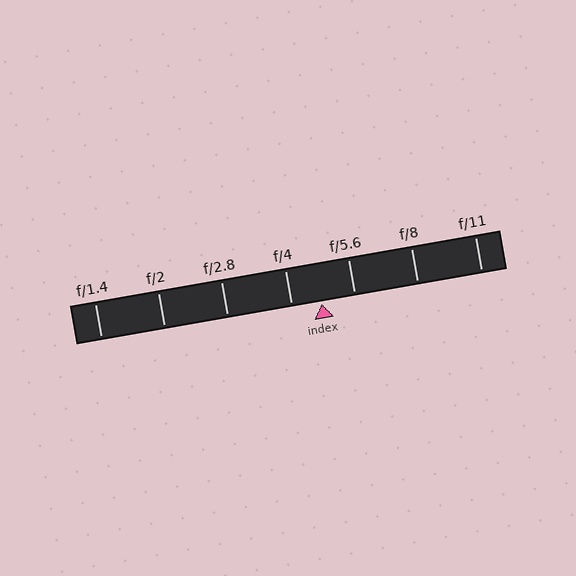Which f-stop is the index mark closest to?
The index mark is closest to f/4.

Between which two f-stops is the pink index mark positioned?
The index mark is between f/4 and f/5.6.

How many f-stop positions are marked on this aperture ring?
There are 7 f-stop positions marked.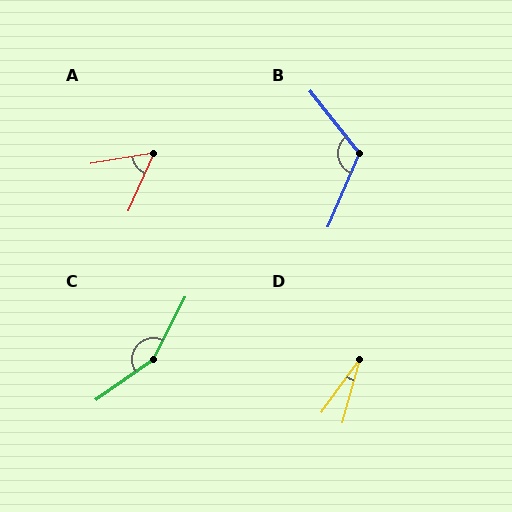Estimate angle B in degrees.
Approximately 119 degrees.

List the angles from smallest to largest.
D (20°), A (57°), B (119°), C (151°).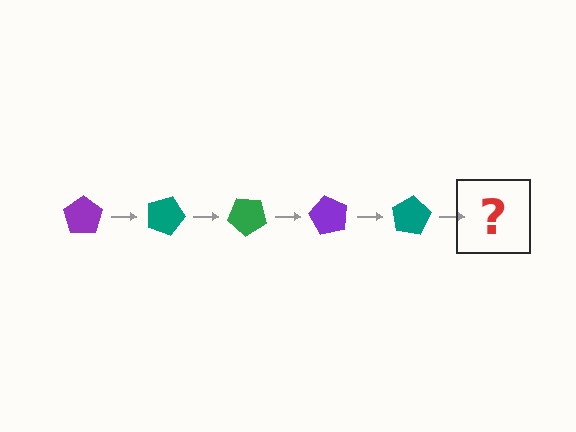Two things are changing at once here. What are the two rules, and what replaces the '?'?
The two rules are that it rotates 20 degrees each step and the color cycles through purple, teal, and green. The '?' should be a green pentagon, rotated 100 degrees from the start.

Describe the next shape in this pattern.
It should be a green pentagon, rotated 100 degrees from the start.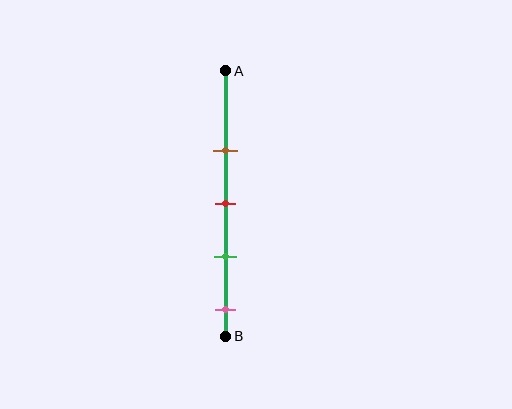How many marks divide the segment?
There are 4 marks dividing the segment.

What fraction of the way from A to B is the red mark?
The red mark is approximately 50% (0.5) of the way from A to B.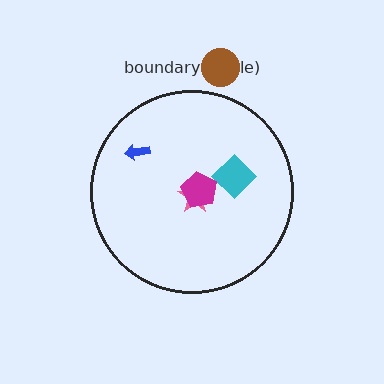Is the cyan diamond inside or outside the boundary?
Inside.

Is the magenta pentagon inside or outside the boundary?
Inside.